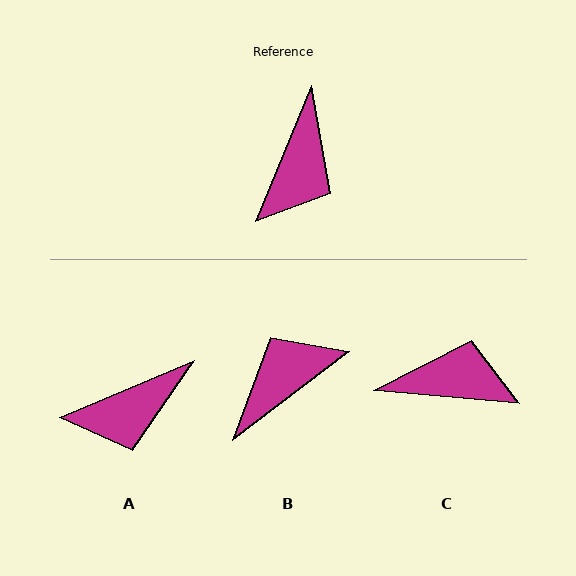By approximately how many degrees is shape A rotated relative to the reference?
Approximately 45 degrees clockwise.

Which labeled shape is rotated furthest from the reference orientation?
B, about 150 degrees away.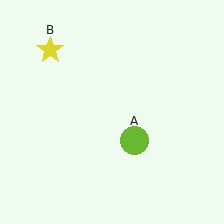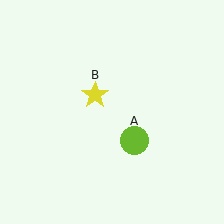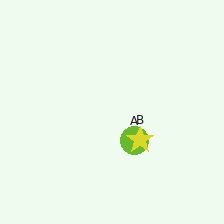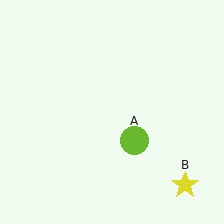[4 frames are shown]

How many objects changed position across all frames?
1 object changed position: yellow star (object B).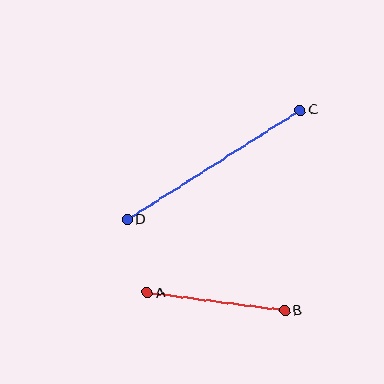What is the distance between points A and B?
The distance is approximately 139 pixels.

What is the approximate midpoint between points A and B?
The midpoint is at approximately (216, 302) pixels.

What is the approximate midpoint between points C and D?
The midpoint is at approximately (214, 165) pixels.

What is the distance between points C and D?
The distance is approximately 204 pixels.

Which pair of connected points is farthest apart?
Points C and D are farthest apart.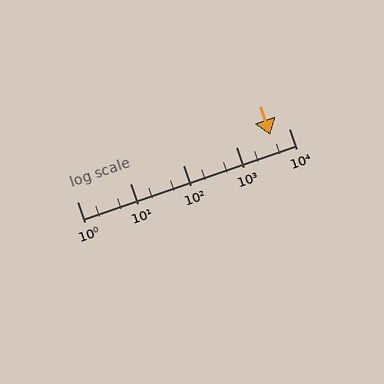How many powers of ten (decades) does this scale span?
The scale spans 4 decades, from 1 to 10000.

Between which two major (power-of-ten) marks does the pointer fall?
The pointer is between 1000 and 10000.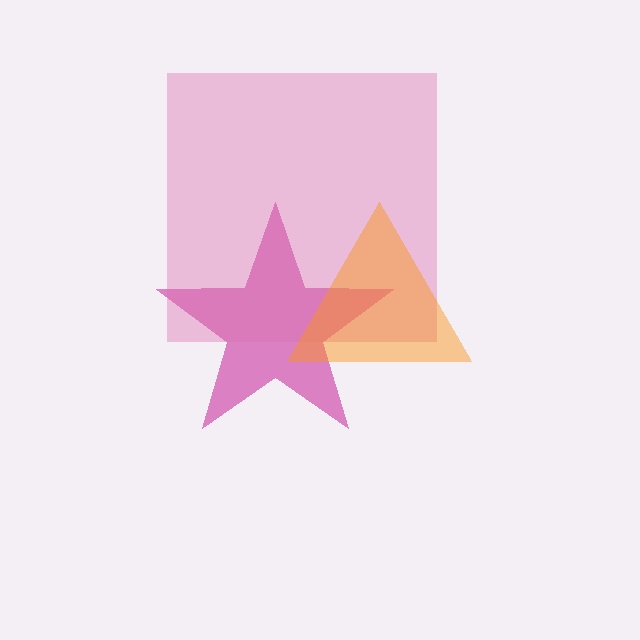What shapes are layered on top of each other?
The layered shapes are: a magenta star, a pink square, an orange triangle.